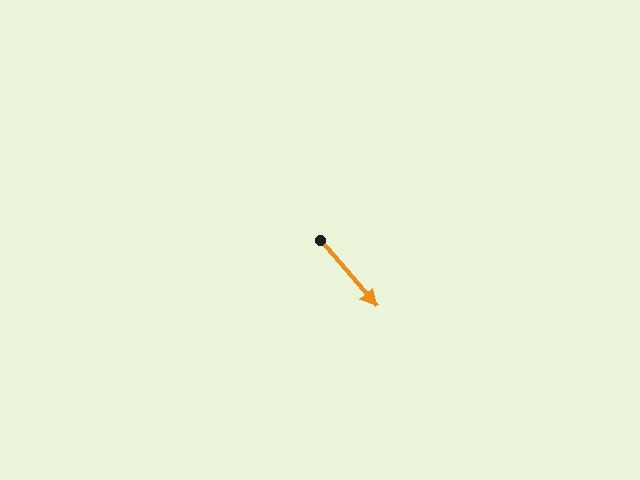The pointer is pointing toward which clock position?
Roughly 5 o'clock.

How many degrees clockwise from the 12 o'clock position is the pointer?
Approximately 139 degrees.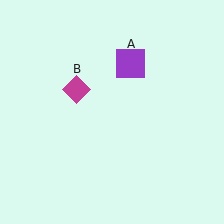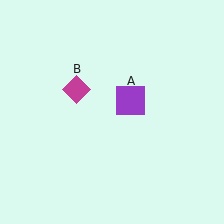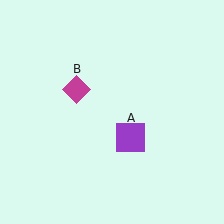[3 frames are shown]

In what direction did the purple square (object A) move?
The purple square (object A) moved down.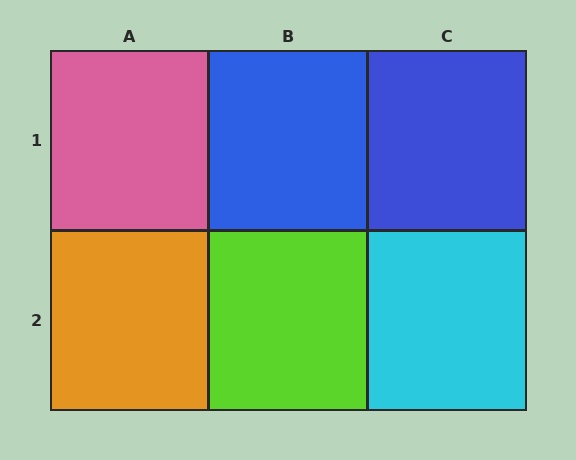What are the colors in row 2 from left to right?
Orange, lime, cyan.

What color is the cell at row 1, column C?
Blue.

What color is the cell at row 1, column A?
Pink.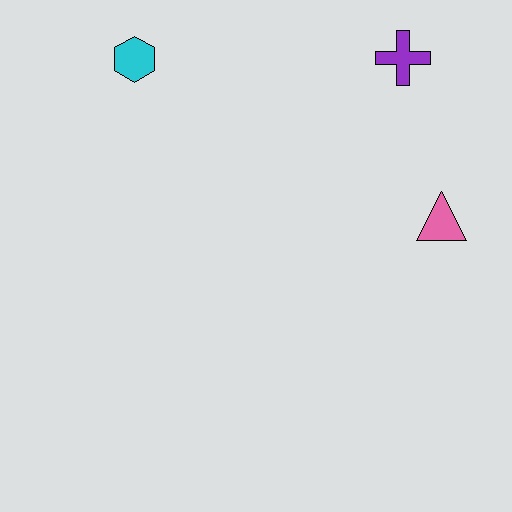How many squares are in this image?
There are no squares.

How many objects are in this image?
There are 3 objects.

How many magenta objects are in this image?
There are no magenta objects.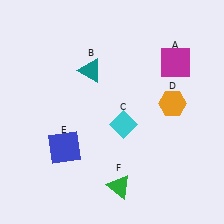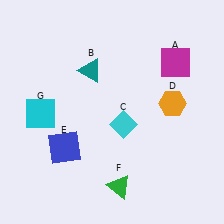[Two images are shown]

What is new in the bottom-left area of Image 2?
A cyan square (G) was added in the bottom-left area of Image 2.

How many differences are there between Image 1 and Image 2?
There is 1 difference between the two images.